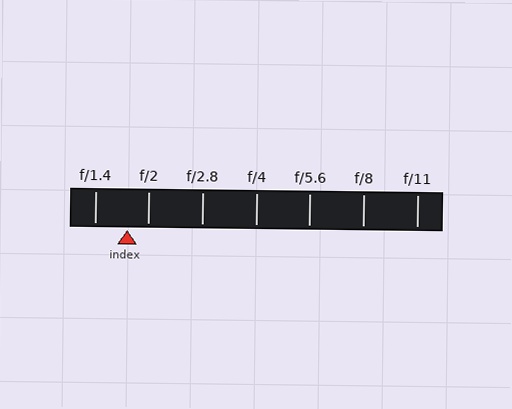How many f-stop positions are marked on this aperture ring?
There are 7 f-stop positions marked.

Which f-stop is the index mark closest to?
The index mark is closest to f/2.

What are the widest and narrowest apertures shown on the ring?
The widest aperture shown is f/1.4 and the narrowest is f/11.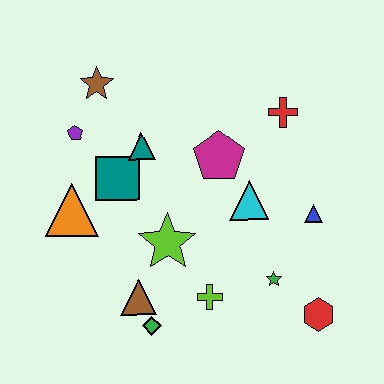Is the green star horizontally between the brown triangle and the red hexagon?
Yes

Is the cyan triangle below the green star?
No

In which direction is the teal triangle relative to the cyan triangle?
The teal triangle is to the left of the cyan triangle.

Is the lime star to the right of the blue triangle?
No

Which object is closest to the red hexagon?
The green star is closest to the red hexagon.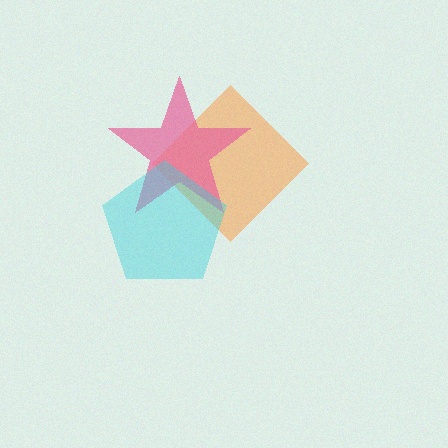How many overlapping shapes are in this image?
There are 3 overlapping shapes in the image.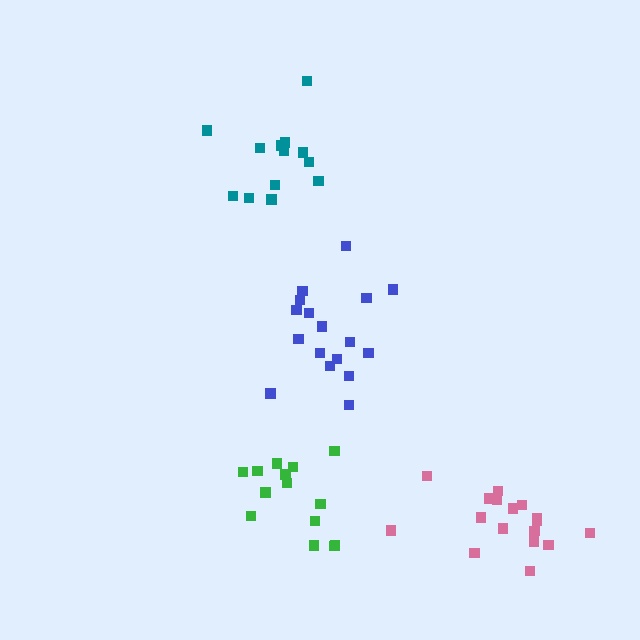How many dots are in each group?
Group 1: 13 dots, Group 2: 14 dots, Group 3: 17 dots, Group 4: 17 dots (61 total).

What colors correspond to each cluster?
The clusters are colored: teal, green, blue, pink.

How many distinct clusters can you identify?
There are 4 distinct clusters.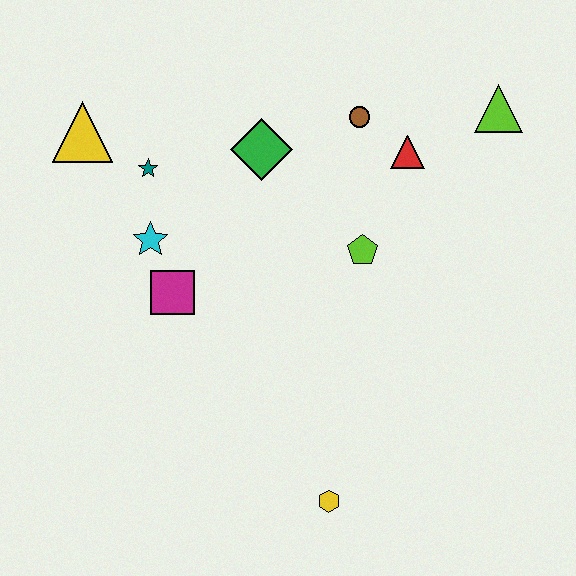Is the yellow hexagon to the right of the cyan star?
Yes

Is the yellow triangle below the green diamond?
No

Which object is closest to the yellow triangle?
The teal star is closest to the yellow triangle.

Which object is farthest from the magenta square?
The lime triangle is farthest from the magenta square.